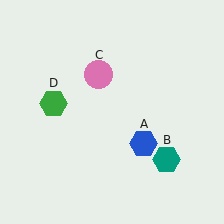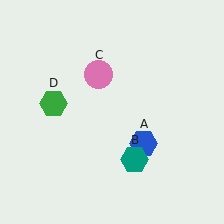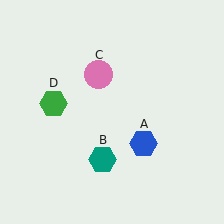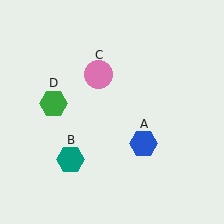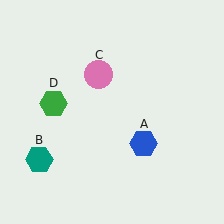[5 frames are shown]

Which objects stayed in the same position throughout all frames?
Blue hexagon (object A) and pink circle (object C) and green hexagon (object D) remained stationary.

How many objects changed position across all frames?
1 object changed position: teal hexagon (object B).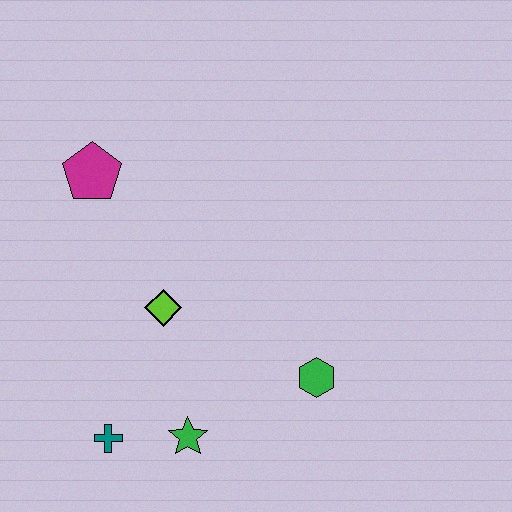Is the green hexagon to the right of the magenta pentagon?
Yes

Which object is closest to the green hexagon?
The green star is closest to the green hexagon.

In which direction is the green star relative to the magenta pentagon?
The green star is below the magenta pentagon.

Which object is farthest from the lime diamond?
The green hexagon is farthest from the lime diamond.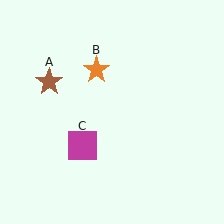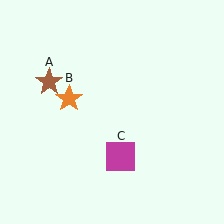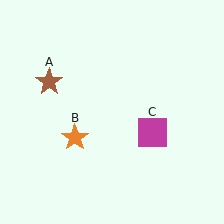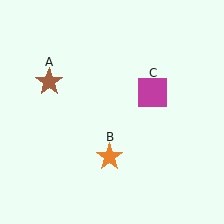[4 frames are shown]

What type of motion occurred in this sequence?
The orange star (object B), magenta square (object C) rotated counterclockwise around the center of the scene.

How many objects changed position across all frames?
2 objects changed position: orange star (object B), magenta square (object C).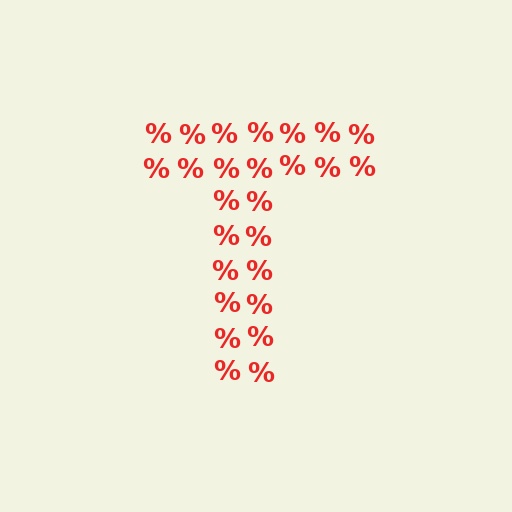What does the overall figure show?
The overall figure shows the letter T.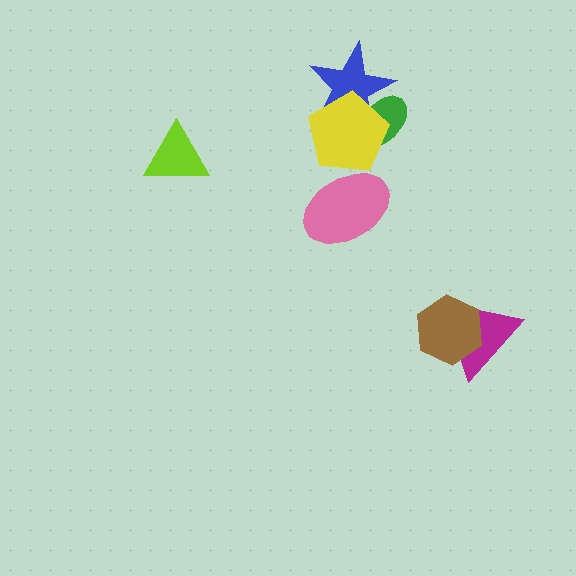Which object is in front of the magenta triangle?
The brown hexagon is in front of the magenta triangle.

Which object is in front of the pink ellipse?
The yellow pentagon is in front of the pink ellipse.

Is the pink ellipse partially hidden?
Yes, it is partially covered by another shape.